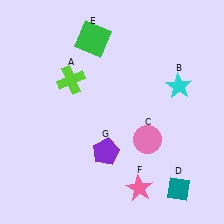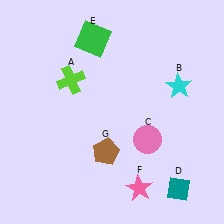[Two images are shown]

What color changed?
The pentagon (G) changed from purple in Image 1 to brown in Image 2.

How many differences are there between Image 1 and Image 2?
There is 1 difference between the two images.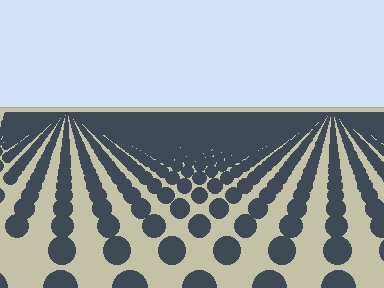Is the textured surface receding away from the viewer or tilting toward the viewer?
The surface is receding away from the viewer. Texture elements get smaller and denser toward the top.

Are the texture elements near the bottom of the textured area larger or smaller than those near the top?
Larger. Near the bottom, elements are closer to the viewer and appear at a bigger on-screen size.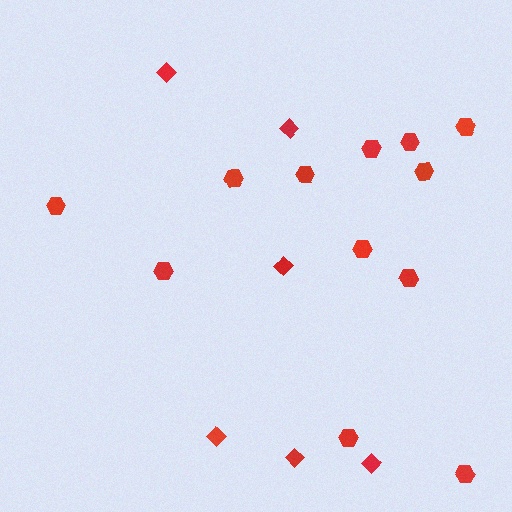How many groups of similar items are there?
There are 2 groups: one group of hexagons (12) and one group of diamonds (6).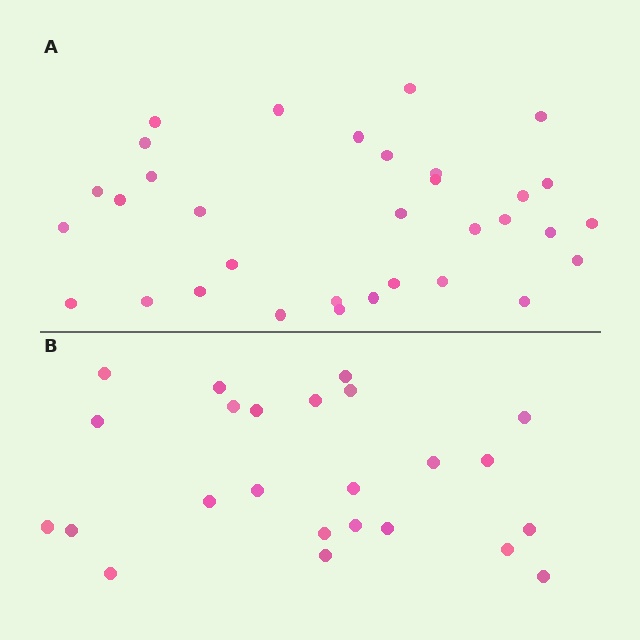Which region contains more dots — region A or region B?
Region A (the top region) has more dots.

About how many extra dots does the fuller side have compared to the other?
Region A has roughly 8 or so more dots than region B.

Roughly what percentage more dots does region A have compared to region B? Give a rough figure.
About 40% more.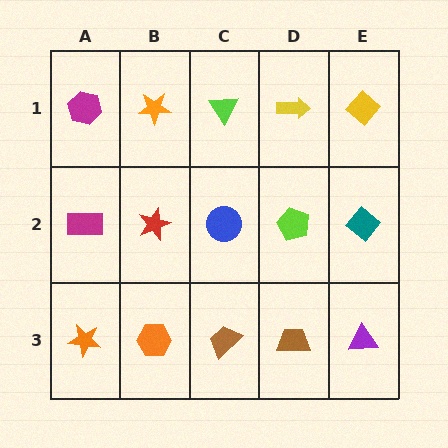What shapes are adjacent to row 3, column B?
A red star (row 2, column B), an orange star (row 3, column A), a brown trapezoid (row 3, column C).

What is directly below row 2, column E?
A purple triangle.